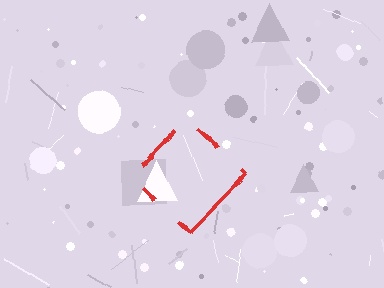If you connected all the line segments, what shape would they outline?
They would outline a diamond.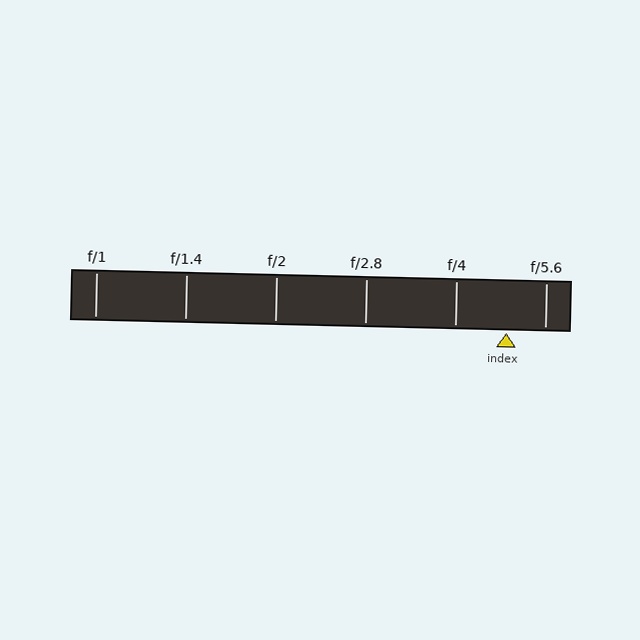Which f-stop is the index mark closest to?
The index mark is closest to f/5.6.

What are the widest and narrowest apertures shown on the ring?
The widest aperture shown is f/1 and the narrowest is f/5.6.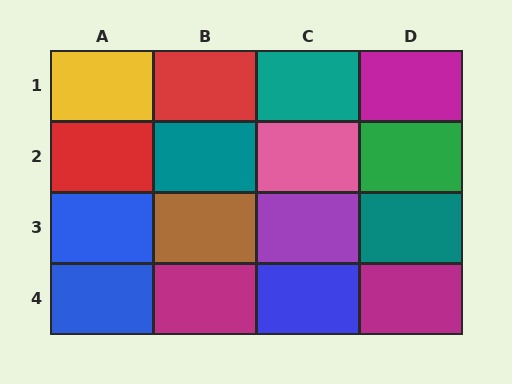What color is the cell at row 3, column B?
Brown.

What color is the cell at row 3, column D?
Teal.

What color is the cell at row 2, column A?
Red.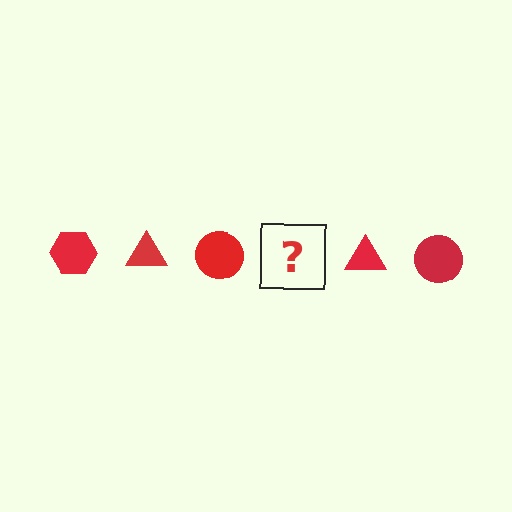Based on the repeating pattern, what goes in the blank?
The blank should be a red hexagon.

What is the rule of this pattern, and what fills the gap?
The rule is that the pattern cycles through hexagon, triangle, circle shapes in red. The gap should be filled with a red hexagon.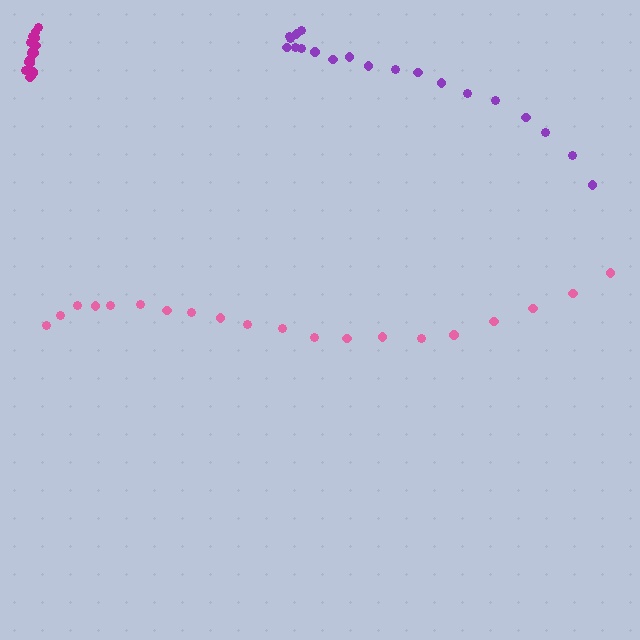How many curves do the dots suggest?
There are 3 distinct paths.